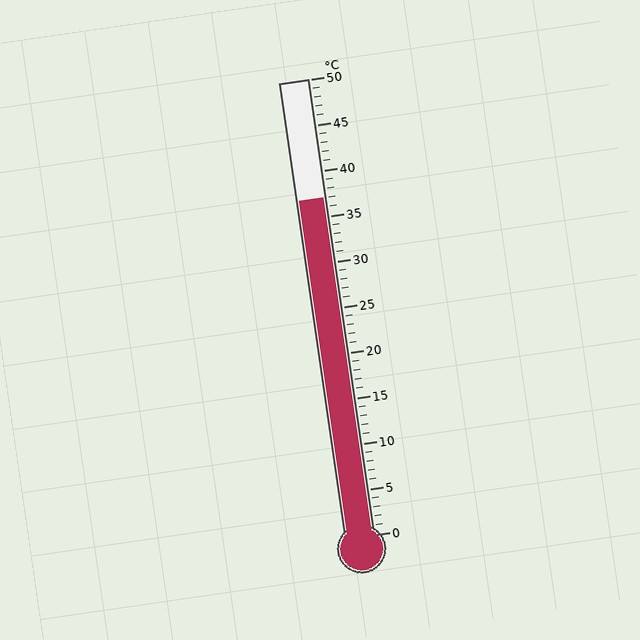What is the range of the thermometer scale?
The thermometer scale ranges from 0°C to 50°C.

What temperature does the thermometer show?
The thermometer shows approximately 37°C.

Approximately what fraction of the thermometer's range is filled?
The thermometer is filled to approximately 75% of its range.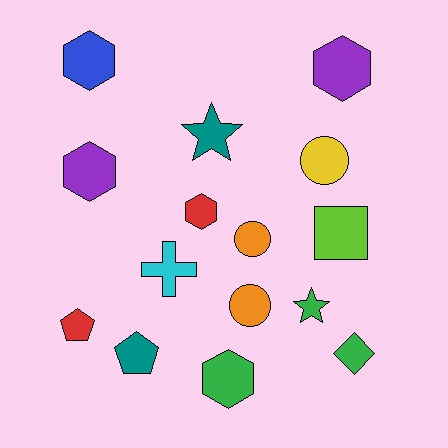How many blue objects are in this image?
There is 1 blue object.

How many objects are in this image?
There are 15 objects.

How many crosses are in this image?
There is 1 cross.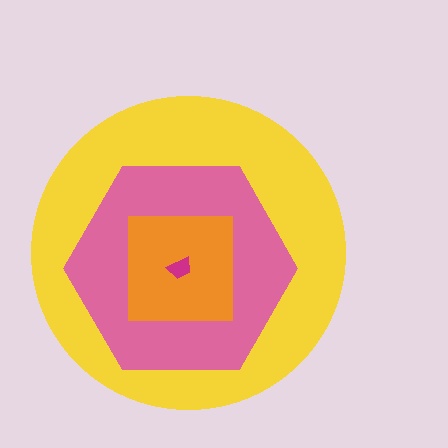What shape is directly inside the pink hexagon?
The orange square.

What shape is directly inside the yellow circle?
The pink hexagon.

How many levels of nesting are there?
4.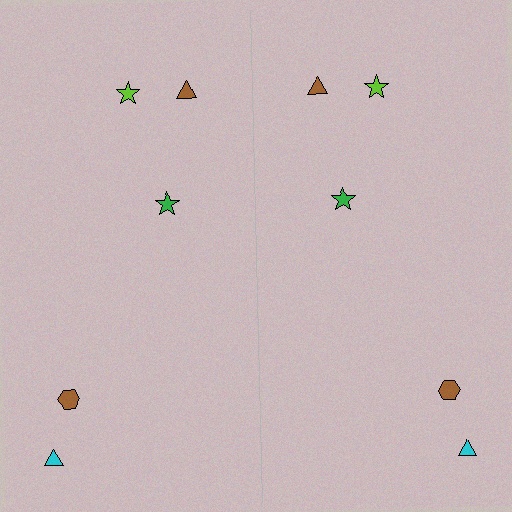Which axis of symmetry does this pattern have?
The pattern has a vertical axis of symmetry running through the center of the image.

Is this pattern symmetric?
Yes, this pattern has bilateral (reflection) symmetry.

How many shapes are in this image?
There are 10 shapes in this image.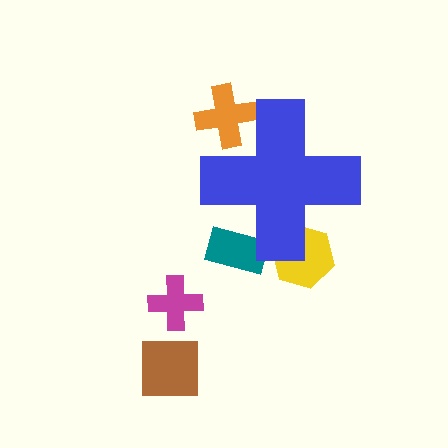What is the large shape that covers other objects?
A blue cross.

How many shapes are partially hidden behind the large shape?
3 shapes are partially hidden.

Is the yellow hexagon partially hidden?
Yes, the yellow hexagon is partially hidden behind the blue cross.